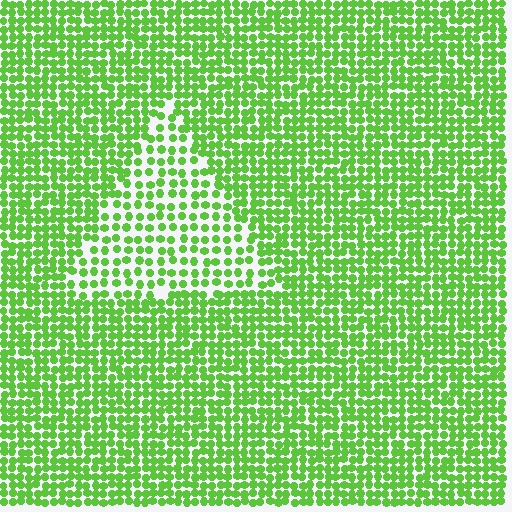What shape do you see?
I see a triangle.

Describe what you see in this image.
The image contains small lime elements arranged at two different densities. A triangle-shaped region is visible where the elements are less densely packed than the surrounding area.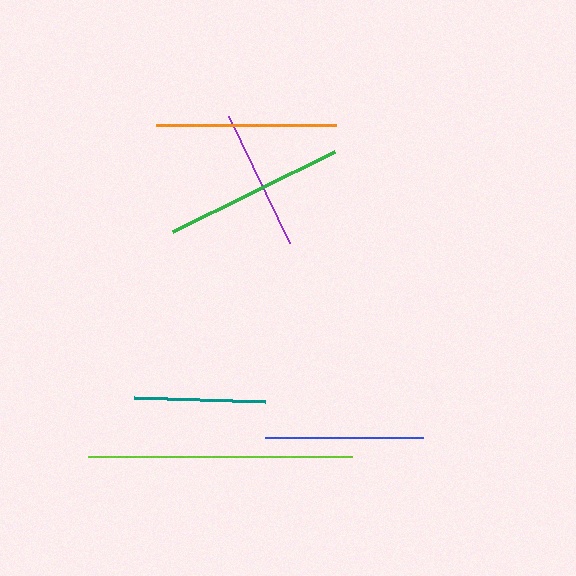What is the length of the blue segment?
The blue segment is approximately 158 pixels long.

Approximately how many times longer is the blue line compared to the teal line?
The blue line is approximately 1.2 times the length of the teal line.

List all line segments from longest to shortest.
From longest to shortest: lime, green, orange, blue, purple, teal.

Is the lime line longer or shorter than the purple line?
The lime line is longer than the purple line.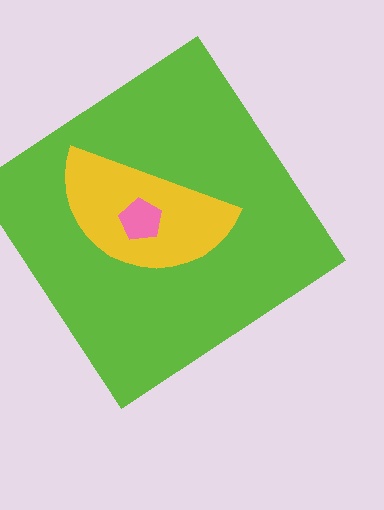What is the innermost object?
The pink pentagon.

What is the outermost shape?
The lime diamond.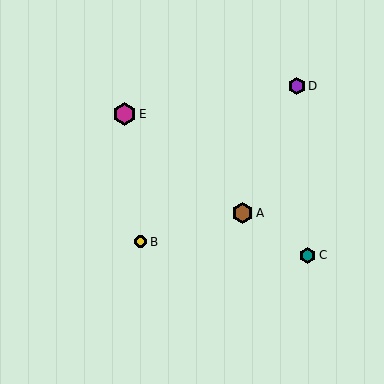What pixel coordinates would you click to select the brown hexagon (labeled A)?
Click at (243, 213) to select the brown hexagon A.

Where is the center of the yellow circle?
The center of the yellow circle is at (141, 242).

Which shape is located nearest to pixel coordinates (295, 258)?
The teal hexagon (labeled C) at (308, 255) is nearest to that location.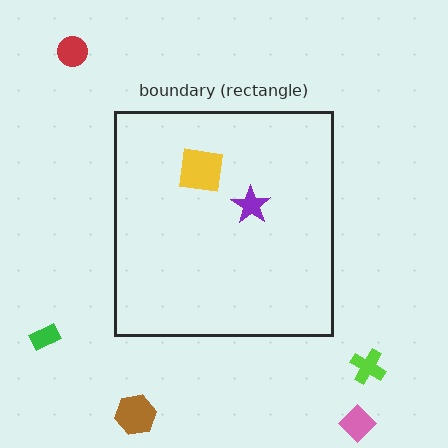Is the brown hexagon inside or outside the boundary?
Outside.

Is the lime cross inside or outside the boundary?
Outside.